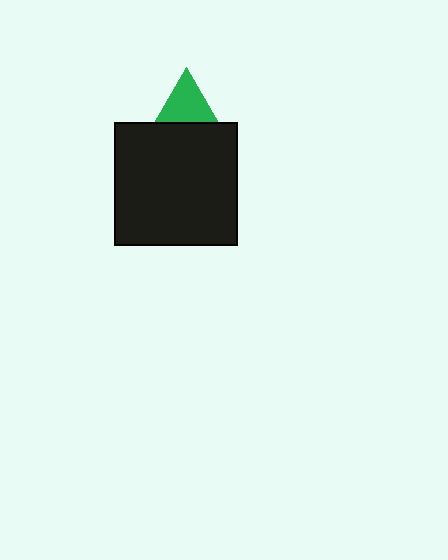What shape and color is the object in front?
The object in front is a black square.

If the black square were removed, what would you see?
You would see the complete green triangle.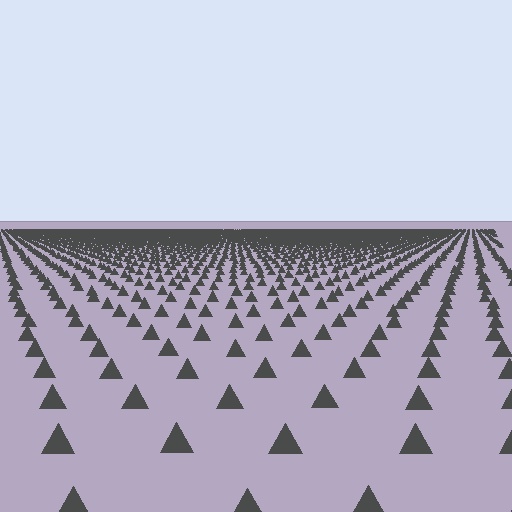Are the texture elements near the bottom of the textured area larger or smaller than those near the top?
Larger. Near the bottom, elements are closer to the viewer and appear at a bigger on-screen size.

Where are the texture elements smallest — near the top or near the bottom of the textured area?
Near the top.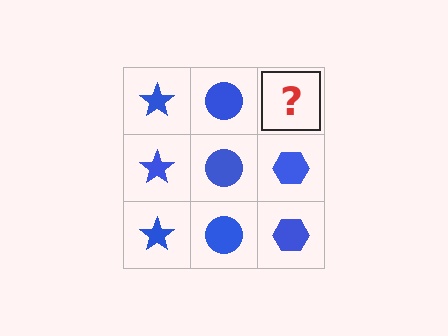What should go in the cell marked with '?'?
The missing cell should contain a blue hexagon.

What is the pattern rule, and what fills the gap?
The rule is that each column has a consistent shape. The gap should be filled with a blue hexagon.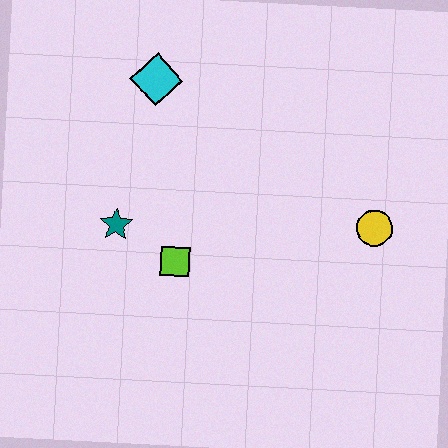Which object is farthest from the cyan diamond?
The yellow circle is farthest from the cyan diamond.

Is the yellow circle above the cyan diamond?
No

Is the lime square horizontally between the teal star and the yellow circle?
Yes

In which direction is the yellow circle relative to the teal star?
The yellow circle is to the right of the teal star.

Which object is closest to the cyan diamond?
The teal star is closest to the cyan diamond.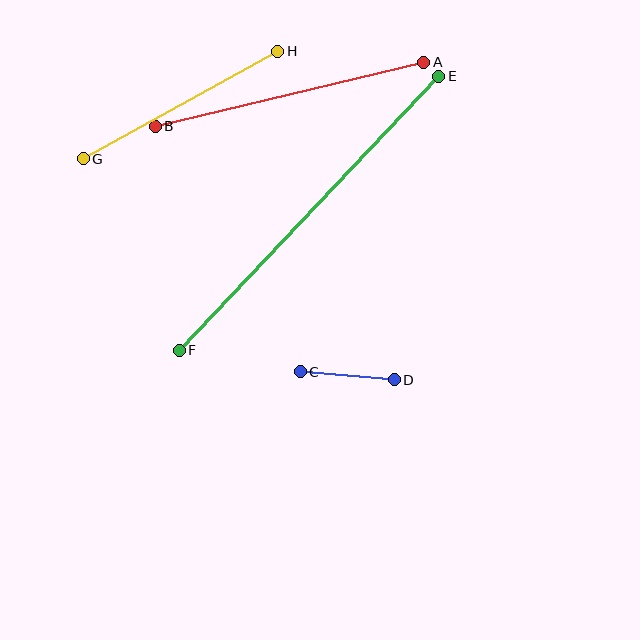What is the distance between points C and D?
The distance is approximately 94 pixels.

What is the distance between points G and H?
The distance is approximately 222 pixels.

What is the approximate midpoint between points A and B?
The midpoint is at approximately (289, 94) pixels.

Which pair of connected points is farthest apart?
Points E and F are farthest apart.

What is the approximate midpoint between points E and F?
The midpoint is at approximately (309, 213) pixels.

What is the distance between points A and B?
The distance is approximately 276 pixels.